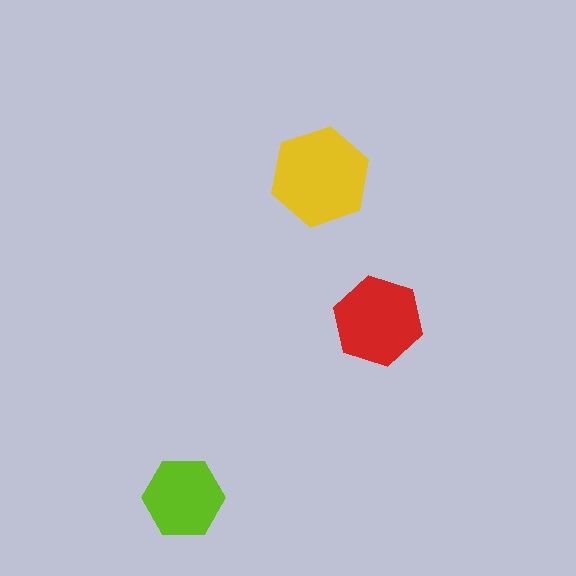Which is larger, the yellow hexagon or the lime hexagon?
The yellow one.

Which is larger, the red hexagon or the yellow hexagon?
The yellow one.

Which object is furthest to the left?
The lime hexagon is leftmost.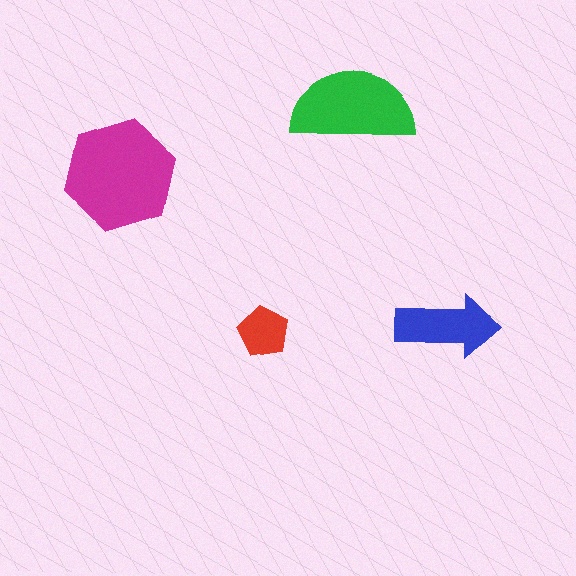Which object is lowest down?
The red pentagon is bottommost.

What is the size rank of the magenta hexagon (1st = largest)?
1st.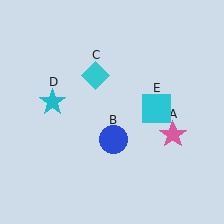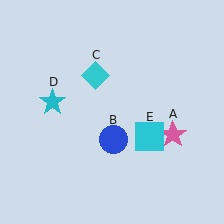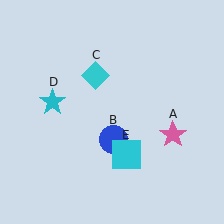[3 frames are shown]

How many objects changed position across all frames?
1 object changed position: cyan square (object E).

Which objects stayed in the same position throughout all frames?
Pink star (object A) and blue circle (object B) and cyan diamond (object C) and cyan star (object D) remained stationary.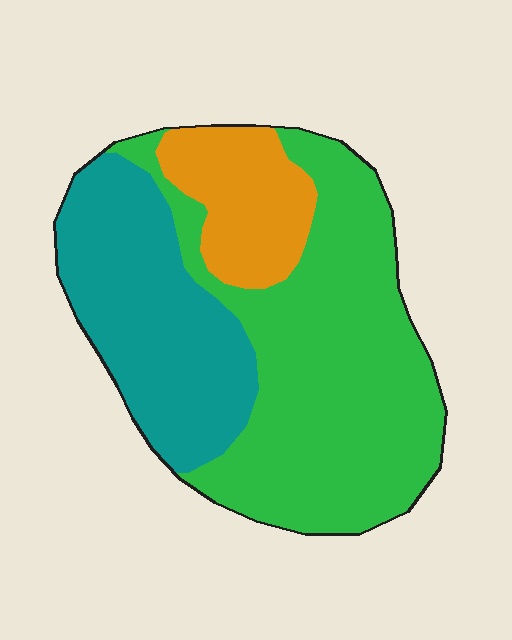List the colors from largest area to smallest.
From largest to smallest: green, teal, orange.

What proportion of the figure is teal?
Teal takes up about one third (1/3) of the figure.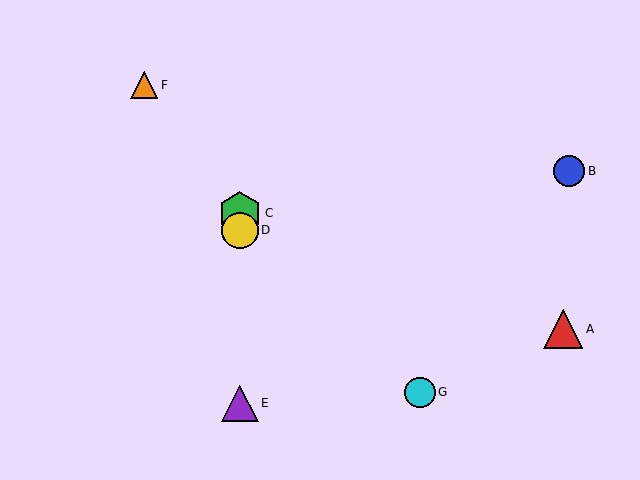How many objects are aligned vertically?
3 objects (C, D, E) are aligned vertically.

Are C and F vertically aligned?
No, C is at x≈240 and F is at x≈144.